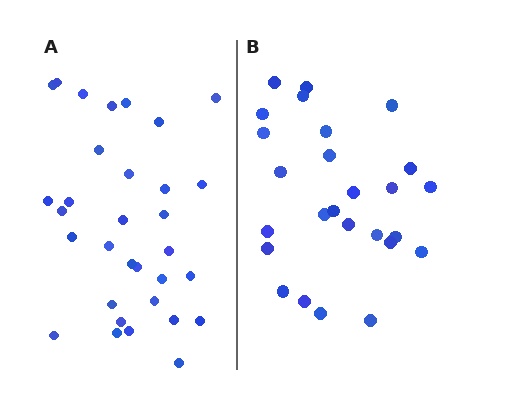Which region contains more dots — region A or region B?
Region A (the left region) has more dots.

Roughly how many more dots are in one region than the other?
Region A has about 6 more dots than region B.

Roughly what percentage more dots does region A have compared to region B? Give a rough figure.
About 25% more.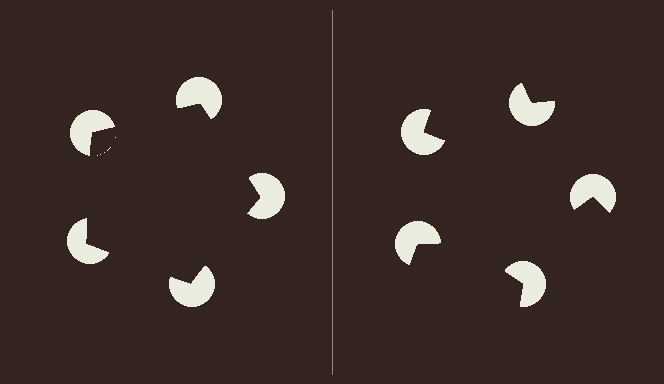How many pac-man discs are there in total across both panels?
10 — 5 on each side.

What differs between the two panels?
The pac-man discs are positioned identically on both sides; only the wedge orientations differ. On the left they align to a pentagon; on the right they are misaligned.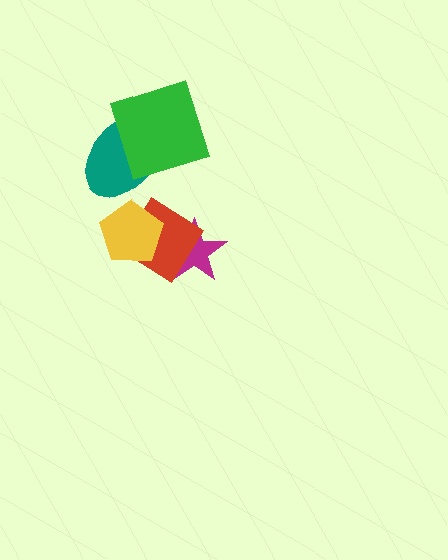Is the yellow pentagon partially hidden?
No, no other shape covers it.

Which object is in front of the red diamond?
The yellow pentagon is in front of the red diamond.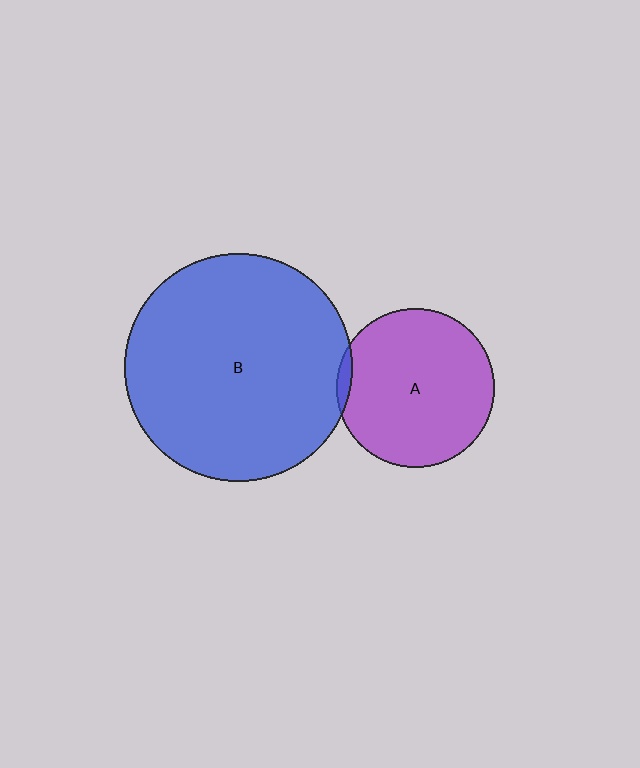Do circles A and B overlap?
Yes.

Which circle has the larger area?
Circle B (blue).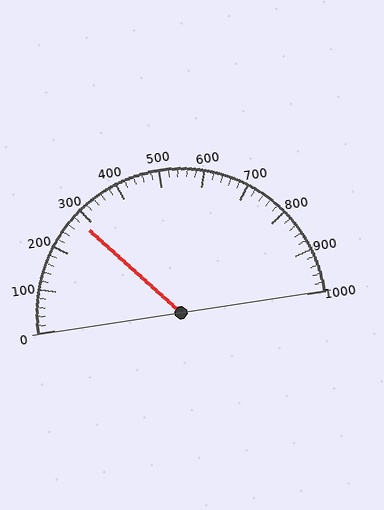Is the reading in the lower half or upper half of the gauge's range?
The reading is in the lower half of the range (0 to 1000).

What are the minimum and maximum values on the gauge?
The gauge ranges from 0 to 1000.